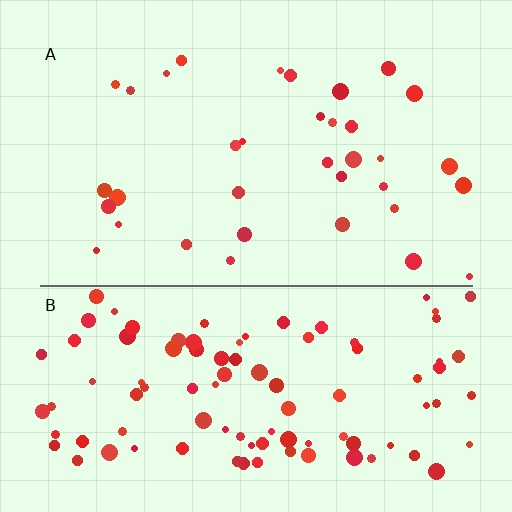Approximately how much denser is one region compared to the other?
Approximately 2.9× — region B over region A.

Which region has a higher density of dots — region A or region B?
B (the bottom).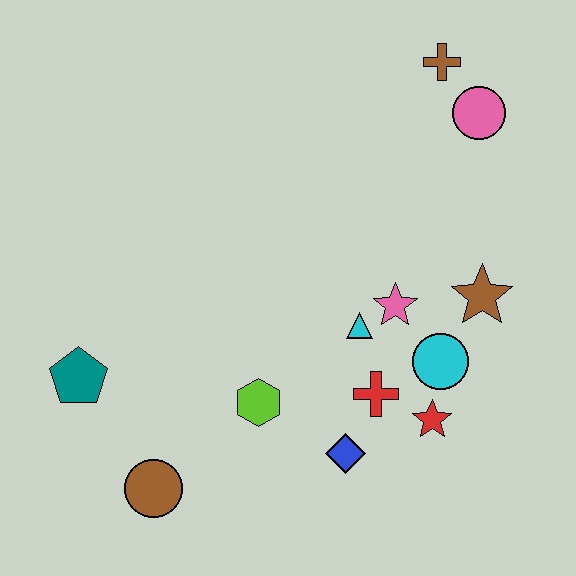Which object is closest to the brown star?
The cyan circle is closest to the brown star.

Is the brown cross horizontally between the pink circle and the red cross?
Yes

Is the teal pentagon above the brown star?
No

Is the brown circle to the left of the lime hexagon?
Yes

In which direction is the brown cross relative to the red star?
The brown cross is above the red star.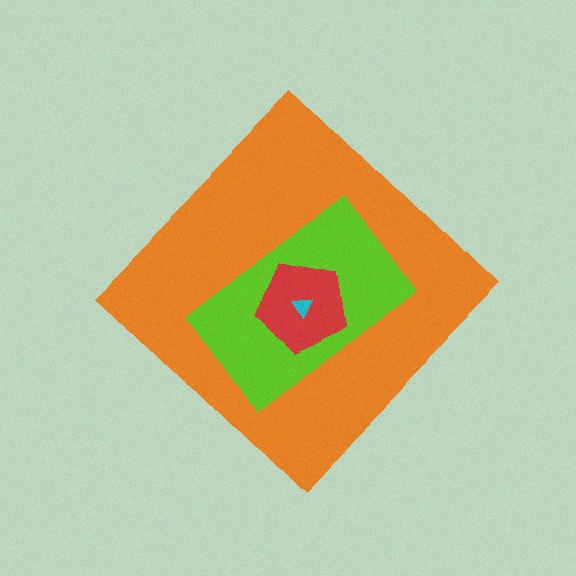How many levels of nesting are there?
4.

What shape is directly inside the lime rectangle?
The red pentagon.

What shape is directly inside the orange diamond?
The lime rectangle.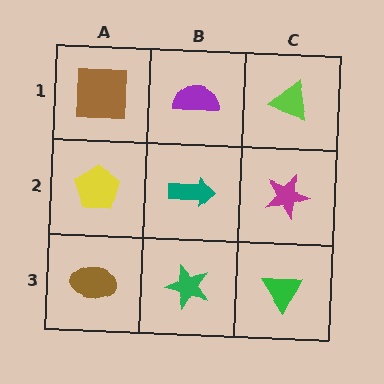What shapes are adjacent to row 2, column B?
A purple semicircle (row 1, column B), a green star (row 3, column B), a yellow pentagon (row 2, column A), a magenta star (row 2, column C).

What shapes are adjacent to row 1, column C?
A magenta star (row 2, column C), a purple semicircle (row 1, column B).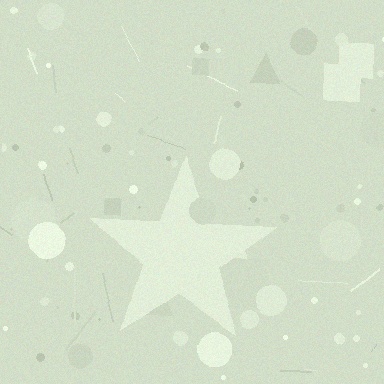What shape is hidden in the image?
A star is hidden in the image.